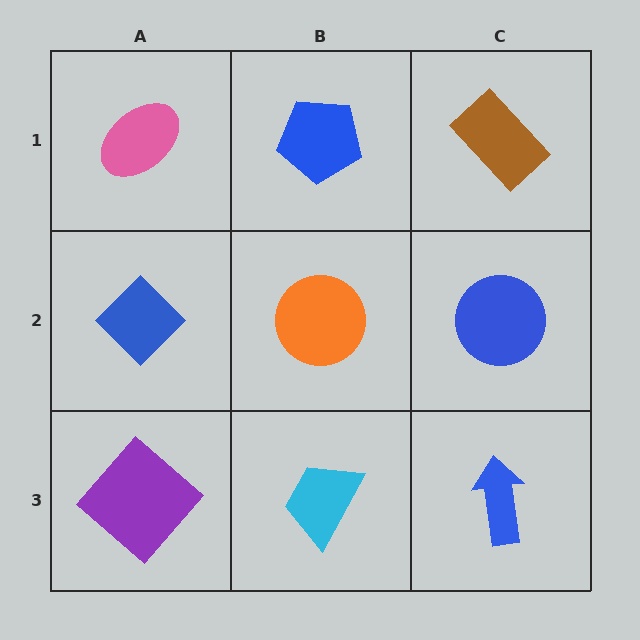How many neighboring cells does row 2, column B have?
4.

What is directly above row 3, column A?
A blue diamond.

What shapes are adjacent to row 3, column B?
An orange circle (row 2, column B), a purple diamond (row 3, column A), a blue arrow (row 3, column C).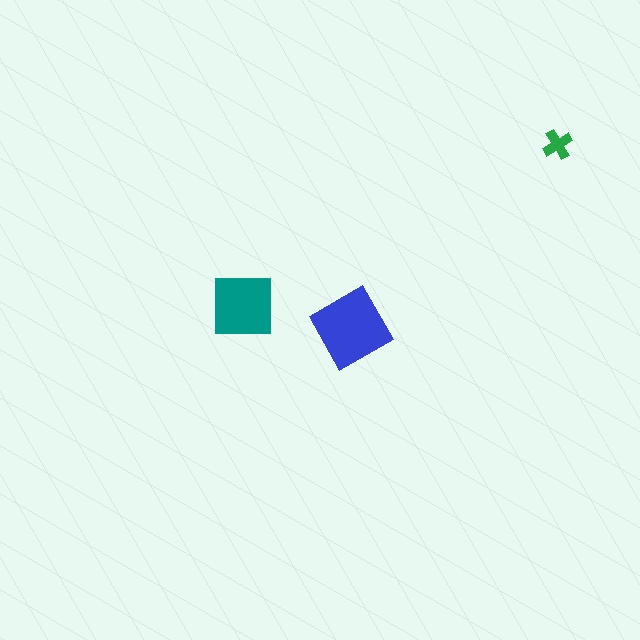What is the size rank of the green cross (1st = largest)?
3rd.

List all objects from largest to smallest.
The blue diamond, the teal square, the green cross.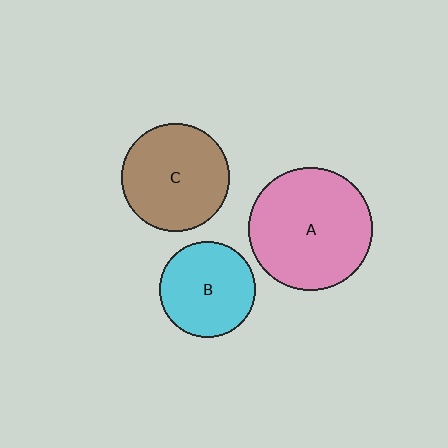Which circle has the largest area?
Circle A (pink).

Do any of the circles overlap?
No, none of the circles overlap.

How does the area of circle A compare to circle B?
Approximately 1.6 times.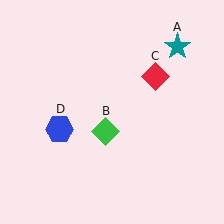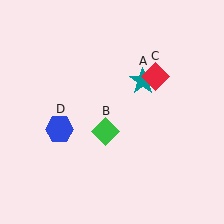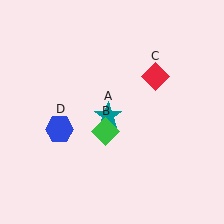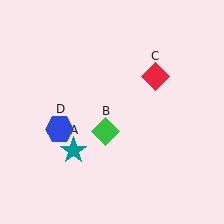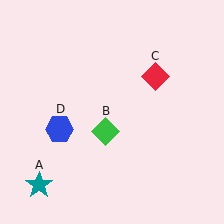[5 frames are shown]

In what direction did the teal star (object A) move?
The teal star (object A) moved down and to the left.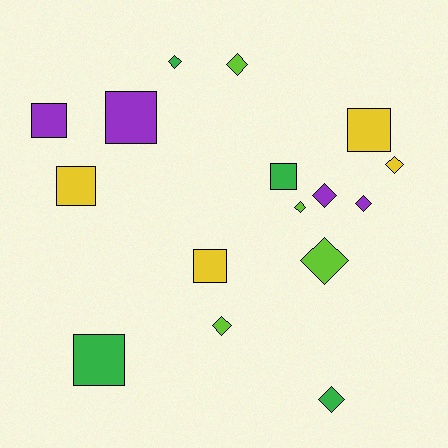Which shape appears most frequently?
Diamond, with 9 objects.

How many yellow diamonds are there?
There is 1 yellow diamond.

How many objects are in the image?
There are 16 objects.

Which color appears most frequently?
Yellow, with 4 objects.